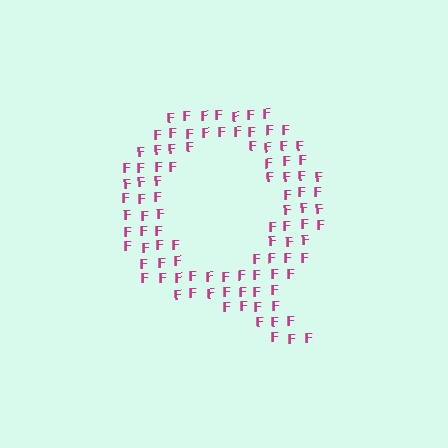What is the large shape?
The large shape is the letter Q.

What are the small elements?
The small elements are letter F's.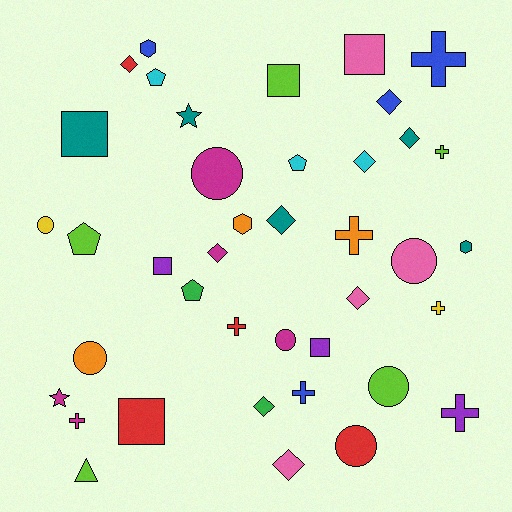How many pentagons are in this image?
There are 4 pentagons.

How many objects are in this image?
There are 40 objects.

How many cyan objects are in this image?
There are 3 cyan objects.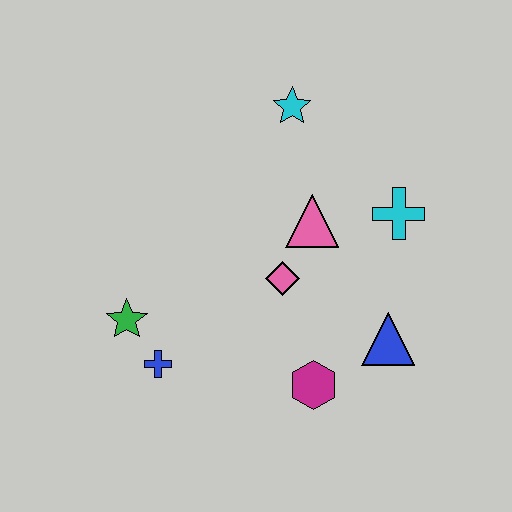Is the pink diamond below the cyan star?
Yes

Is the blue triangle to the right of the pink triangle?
Yes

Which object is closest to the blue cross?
The green star is closest to the blue cross.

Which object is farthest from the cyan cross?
The green star is farthest from the cyan cross.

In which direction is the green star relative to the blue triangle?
The green star is to the left of the blue triangle.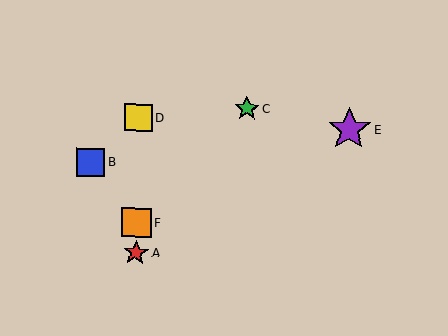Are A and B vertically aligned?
No, A is at x≈136 and B is at x≈91.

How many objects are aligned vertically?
3 objects (A, D, F) are aligned vertically.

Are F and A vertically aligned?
Yes, both are at x≈137.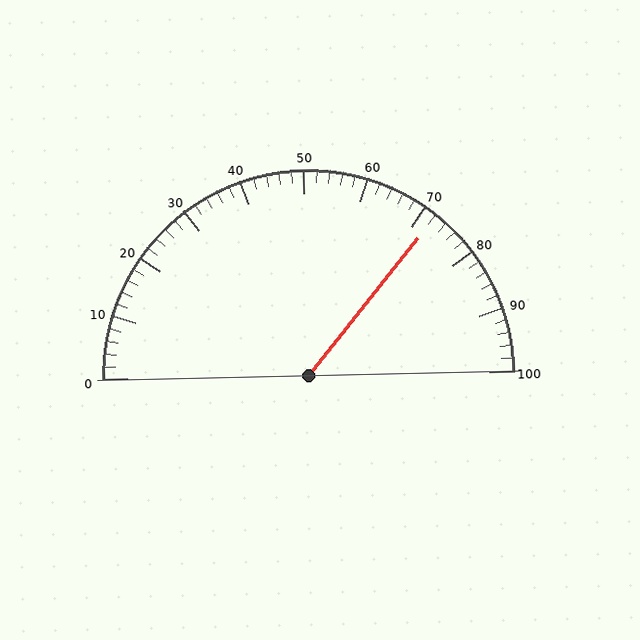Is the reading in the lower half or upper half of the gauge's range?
The reading is in the upper half of the range (0 to 100).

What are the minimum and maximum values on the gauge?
The gauge ranges from 0 to 100.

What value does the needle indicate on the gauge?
The needle indicates approximately 72.